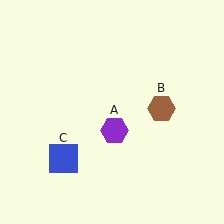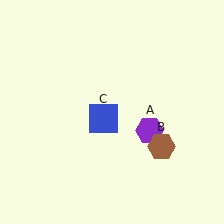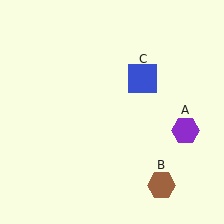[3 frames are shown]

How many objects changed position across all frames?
3 objects changed position: purple hexagon (object A), brown hexagon (object B), blue square (object C).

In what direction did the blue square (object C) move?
The blue square (object C) moved up and to the right.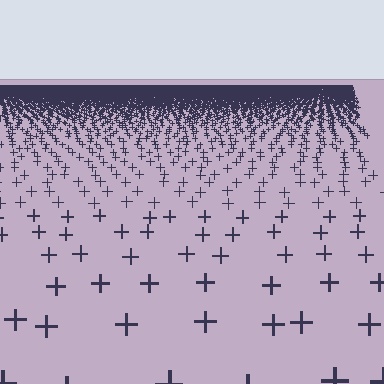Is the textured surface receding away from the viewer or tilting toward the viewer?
The surface is receding away from the viewer. Texture elements get smaller and denser toward the top.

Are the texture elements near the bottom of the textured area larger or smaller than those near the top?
Larger. Near the bottom, elements are closer to the viewer and appear at a bigger on-screen size.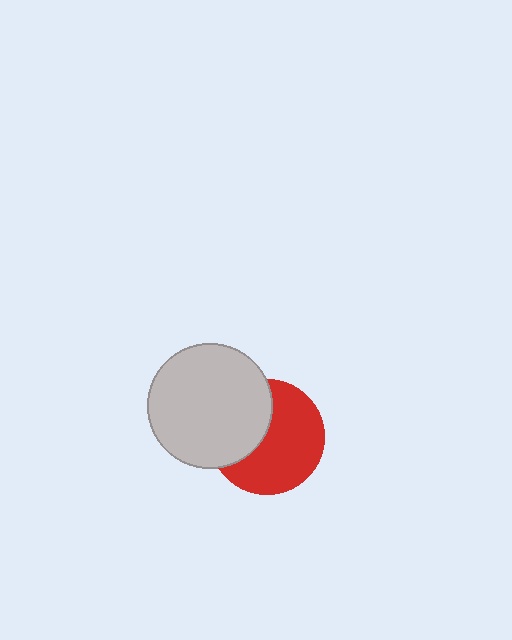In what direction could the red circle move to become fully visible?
The red circle could move right. That would shift it out from behind the light gray circle entirely.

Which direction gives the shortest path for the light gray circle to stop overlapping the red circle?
Moving left gives the shortest separation.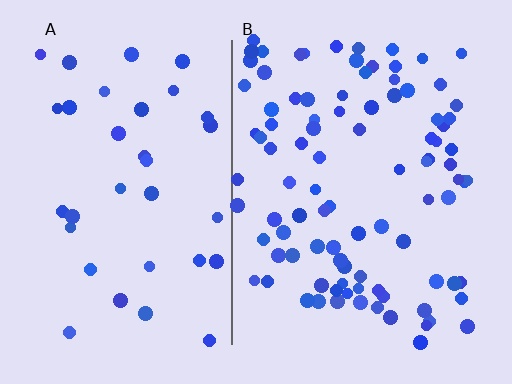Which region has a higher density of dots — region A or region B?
B (the right).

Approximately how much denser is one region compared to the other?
Approximately 2.8× — region B over region A.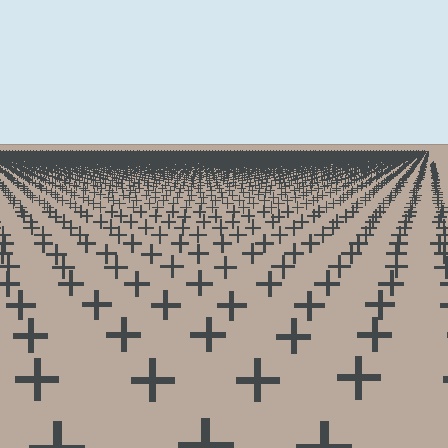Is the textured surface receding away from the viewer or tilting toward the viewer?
The surface is receding away from the viewer. Texture elements get smaller and denser toward the top.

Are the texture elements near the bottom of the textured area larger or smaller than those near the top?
Larger. Near the bottom, elements are closer to the viewer and appear at a bigger on-screen size.